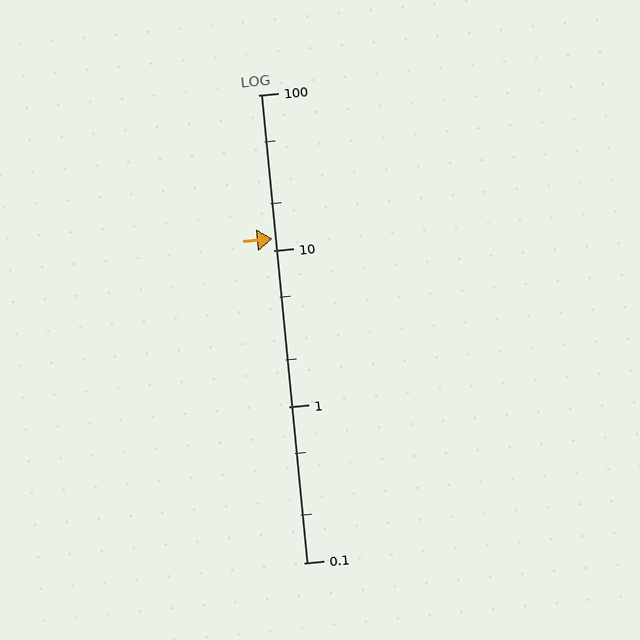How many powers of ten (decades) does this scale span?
The scale spans 3 decades, from 0.1 to 100.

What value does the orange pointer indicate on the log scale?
The pointer indicates approximately 12.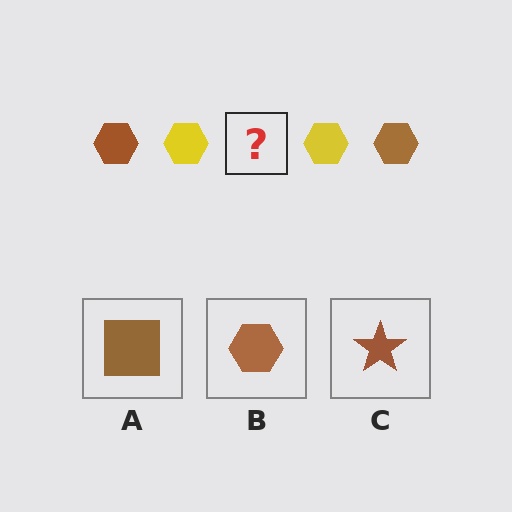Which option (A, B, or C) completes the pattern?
B.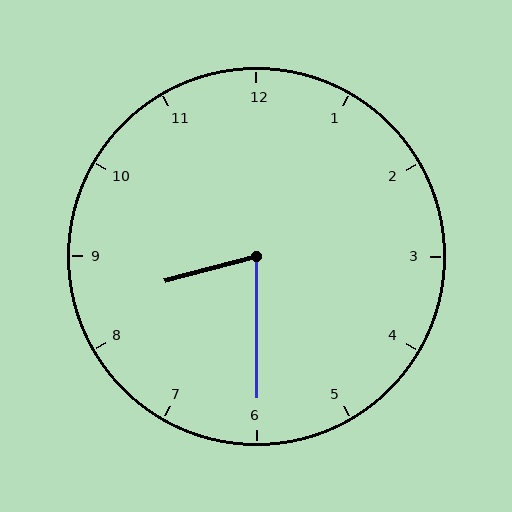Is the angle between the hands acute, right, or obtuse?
It is acute.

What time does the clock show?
8:30.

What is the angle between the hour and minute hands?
Approximately 75 degrees.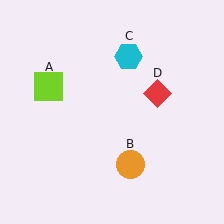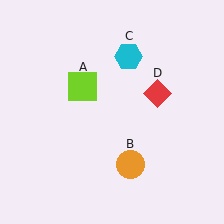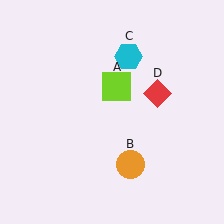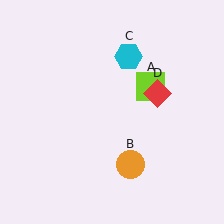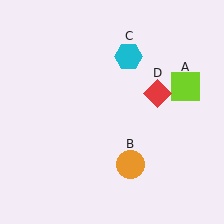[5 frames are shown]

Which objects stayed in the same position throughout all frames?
Orange circle (object B) and cyan hexagon (object C) and red diamond (object D) remained stationary.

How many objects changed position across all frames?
1 object changed position: lime square (object A).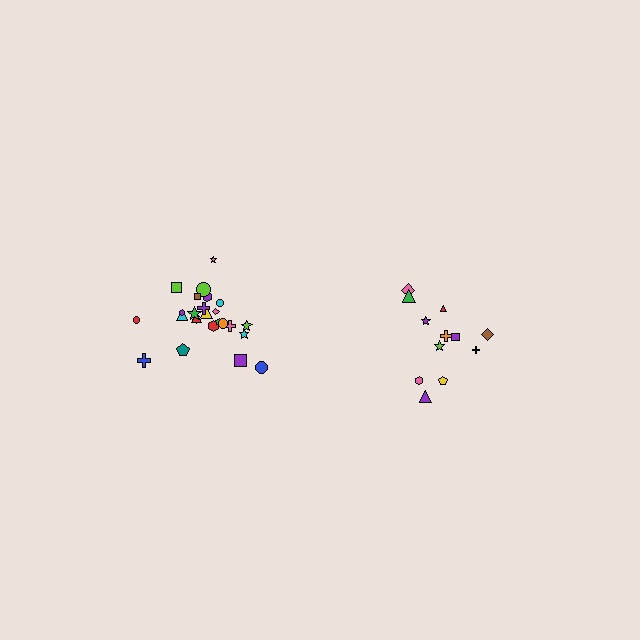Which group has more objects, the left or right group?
The left group.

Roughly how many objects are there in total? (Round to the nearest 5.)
Roughly 35 objects in total.